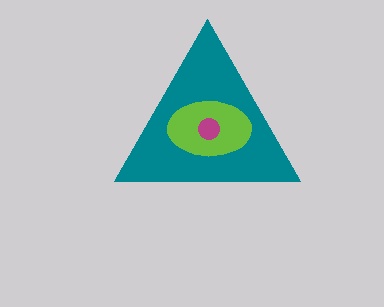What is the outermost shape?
The teal triangle.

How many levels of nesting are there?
3.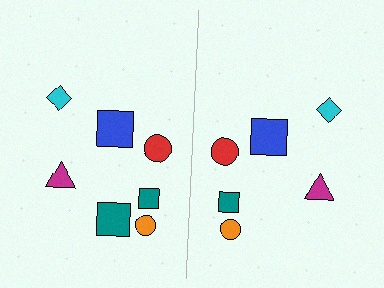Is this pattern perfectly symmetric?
No, the pattern is not perfectly symmetric. A teal square is missing from the right side.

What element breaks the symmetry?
A teal square is missing from the right side.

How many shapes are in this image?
There are 13 shapes in this image.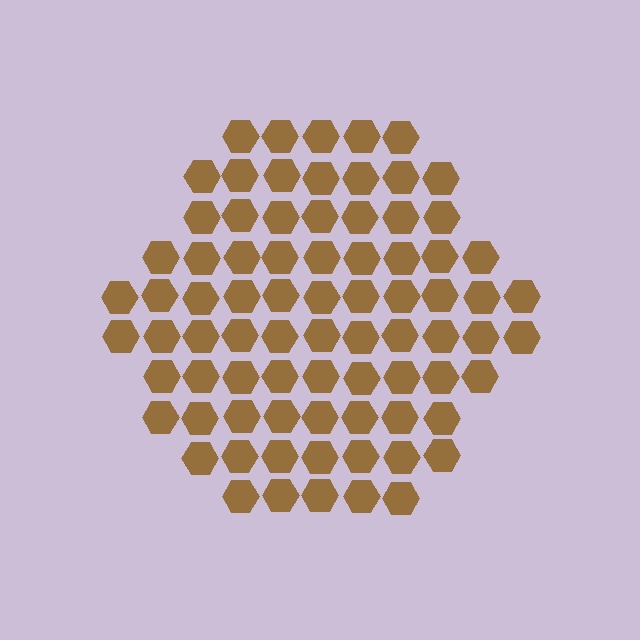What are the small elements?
The small elements are hexagons.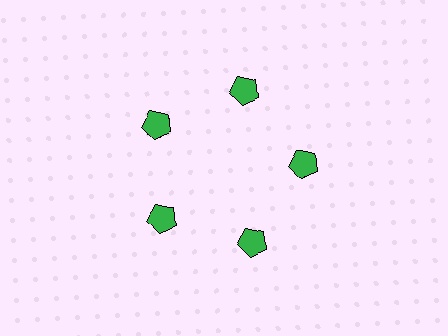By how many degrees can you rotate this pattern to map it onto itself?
The pattern maps onto itself every 72 degrees of rotation.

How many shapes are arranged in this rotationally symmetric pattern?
There are 5 shapes, arranged in 5 groups of 1.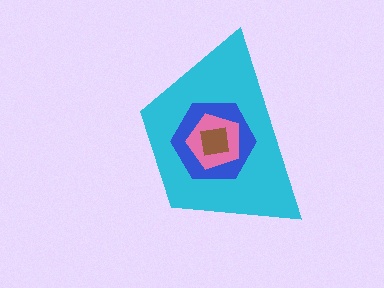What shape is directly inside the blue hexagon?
The pink pentagon.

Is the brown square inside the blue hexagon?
Yes.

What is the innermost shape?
The brown square.